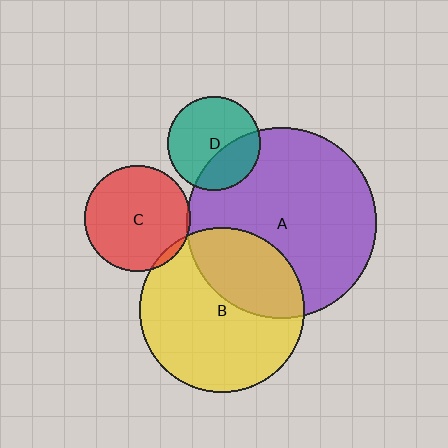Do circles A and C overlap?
Yes.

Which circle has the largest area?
Circle A (purple).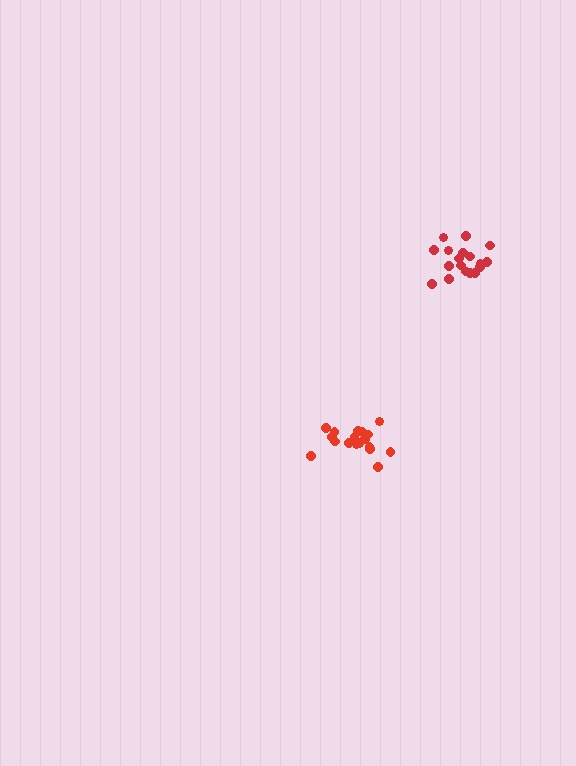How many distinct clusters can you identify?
There are 2 distinct clusters.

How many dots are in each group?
Group 1: 19 dots, Group 2: 18 dots (37 total).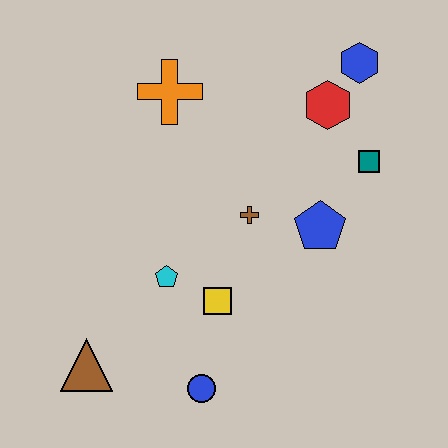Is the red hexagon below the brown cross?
No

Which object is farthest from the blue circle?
The blue hexagon is farthest from the blue circle.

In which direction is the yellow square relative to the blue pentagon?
The yellow square is to the left of the blue pentagon.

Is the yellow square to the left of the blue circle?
No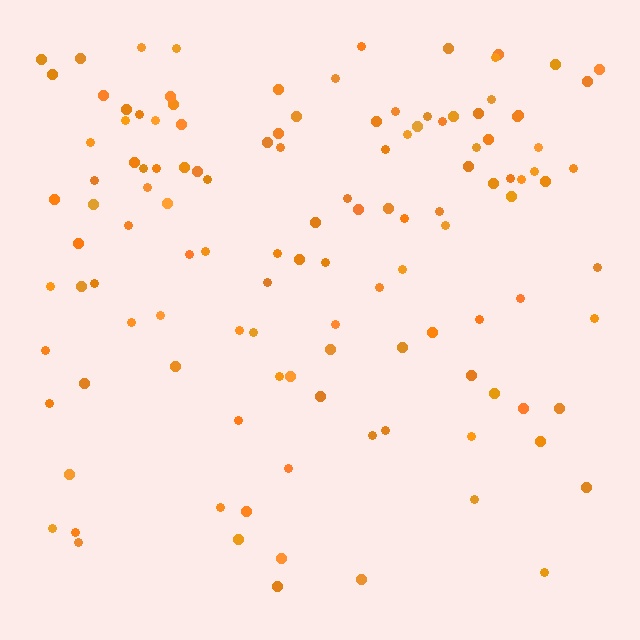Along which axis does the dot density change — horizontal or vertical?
Vertical.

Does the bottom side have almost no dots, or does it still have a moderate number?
Still a moderate number, just noticeably fewer than the top.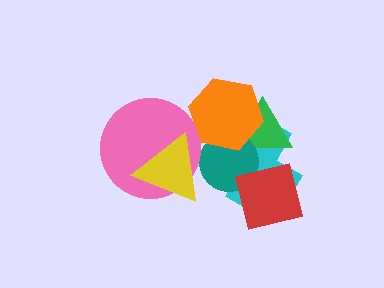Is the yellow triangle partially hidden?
No, no other shape covers it.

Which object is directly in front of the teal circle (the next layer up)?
The yellow triangle is directly in front of the teal circle.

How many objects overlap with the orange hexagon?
3 objects overlap with the orange hexagon.